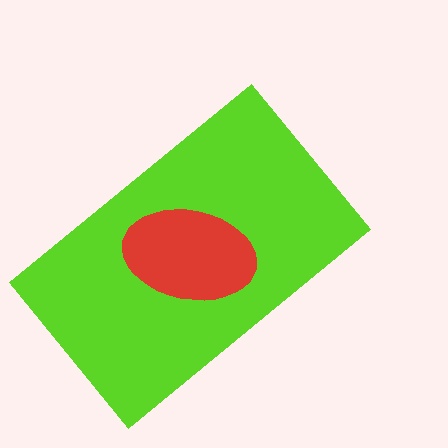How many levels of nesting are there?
2.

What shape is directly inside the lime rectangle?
The red ellipse.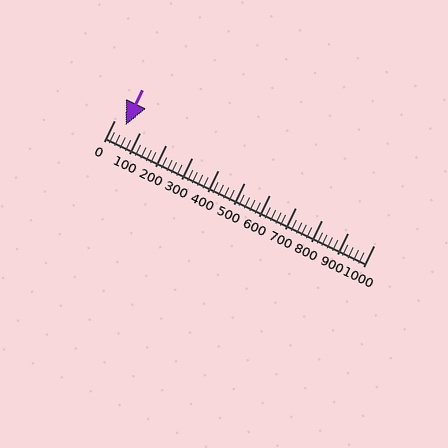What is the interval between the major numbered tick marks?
The major tick marks are spaced 100 units apart.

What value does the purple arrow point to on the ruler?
The purple arrow points to approximately 42.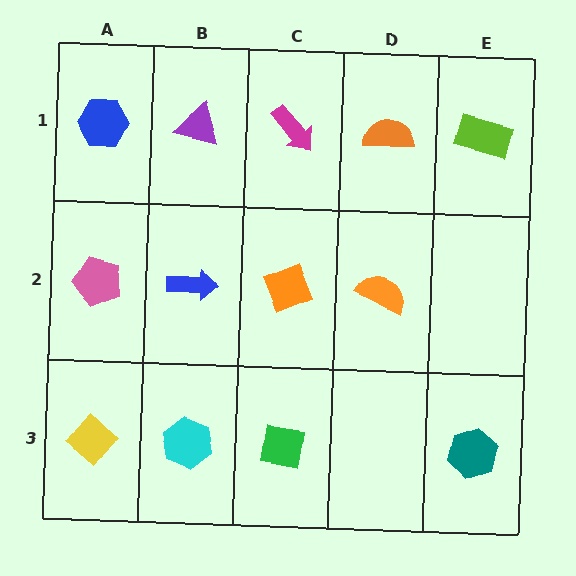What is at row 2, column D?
An orange semicircle.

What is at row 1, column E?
A lime rectangle.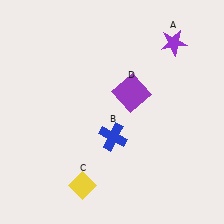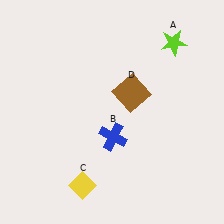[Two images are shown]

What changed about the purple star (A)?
In Image 1, A is purple. In Image 2, it changed to lime.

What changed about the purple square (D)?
In Image 1, D is purple. In Image 2, it changed to brown.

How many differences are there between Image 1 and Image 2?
There are 2 differences between the two images.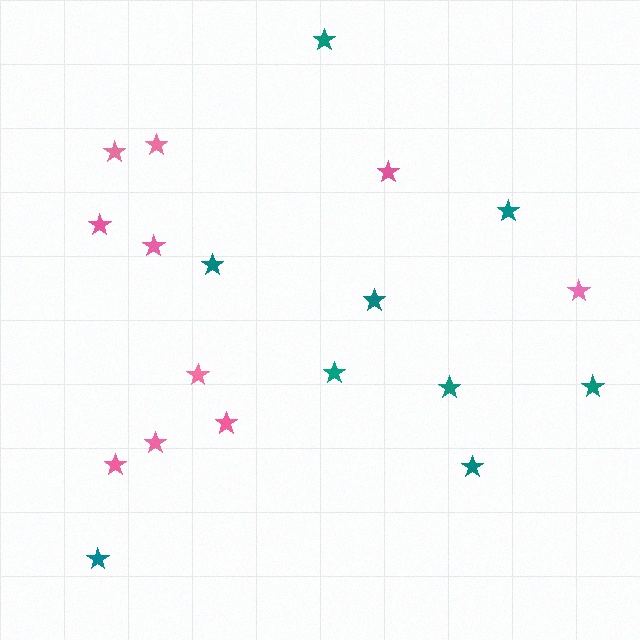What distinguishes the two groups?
There are 2 groups: one group of teal stars (9) and one group of pink stars (10).